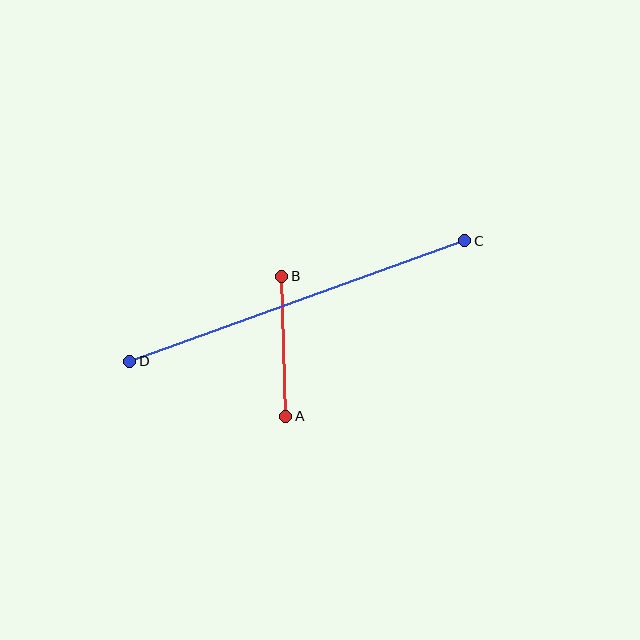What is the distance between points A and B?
The distance is approximately 140 pixels.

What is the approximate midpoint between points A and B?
The midpoint is at approximately (284, 346) pixels.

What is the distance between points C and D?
The distance is approximately 356 pixels.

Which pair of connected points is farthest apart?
Points C and D are farthest apart.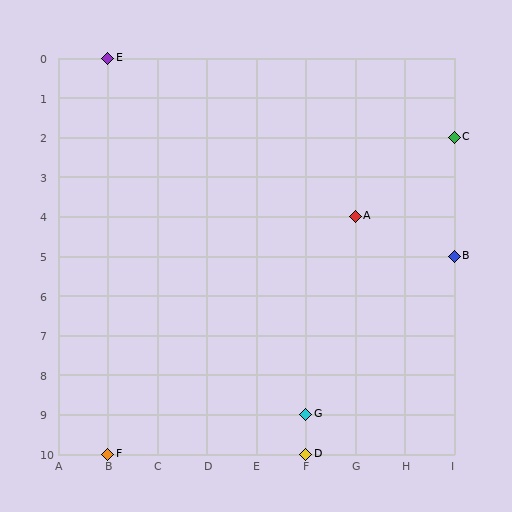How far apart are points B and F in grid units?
Points B and F are 7 columns and 5 rows apart (about 8.6 grid units diagonally).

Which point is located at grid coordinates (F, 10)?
Point D is at (F, 10).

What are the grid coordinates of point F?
Point F is at grid coordinates (B, 10).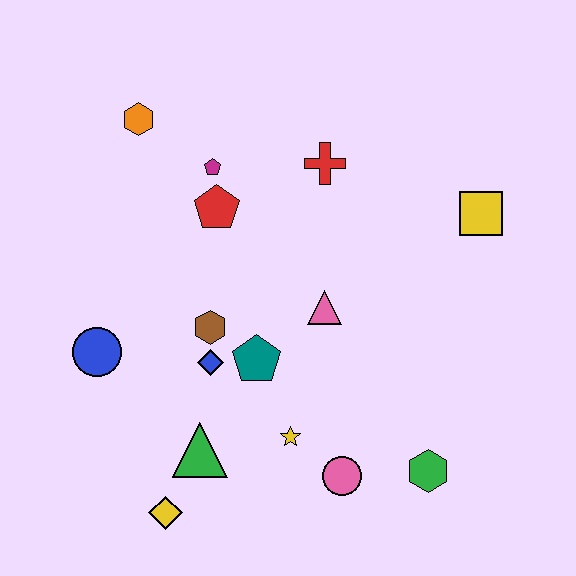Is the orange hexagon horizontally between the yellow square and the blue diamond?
No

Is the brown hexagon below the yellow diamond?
No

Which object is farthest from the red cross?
The yellow diamond is farthest from the red cross.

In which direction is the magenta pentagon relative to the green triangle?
The magenta pentagon is above the green triangle.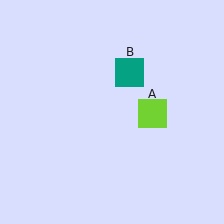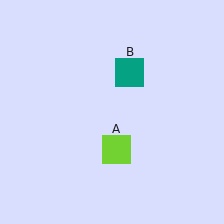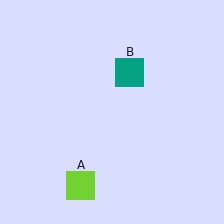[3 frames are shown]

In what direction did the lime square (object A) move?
The lime square (object A) moved down and to the left.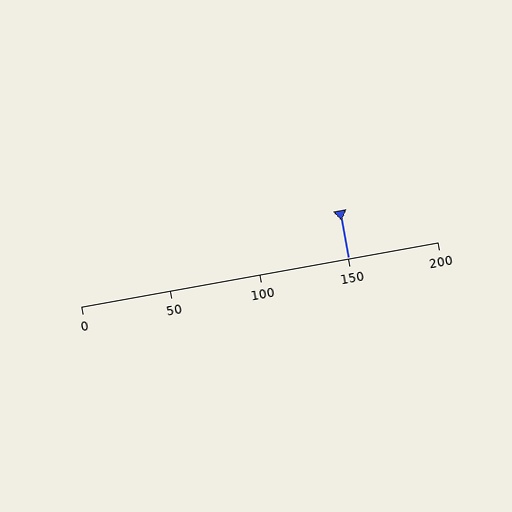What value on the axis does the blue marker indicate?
The marker indicates approximately 150.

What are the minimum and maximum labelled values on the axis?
The axis runs from 0 to 200.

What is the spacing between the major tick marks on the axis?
The major ticks are spaced 50 apart.